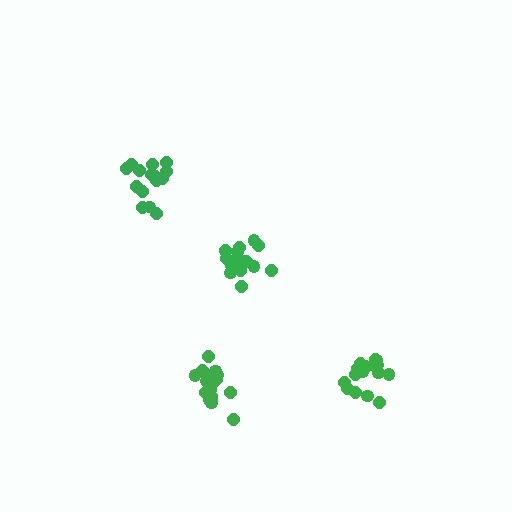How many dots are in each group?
Group 1: 19 dots, Group 2: 15 dots, Group 3: 16 dots, Group 4: 18 dots (68 total).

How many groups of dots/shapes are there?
There are 4 groups.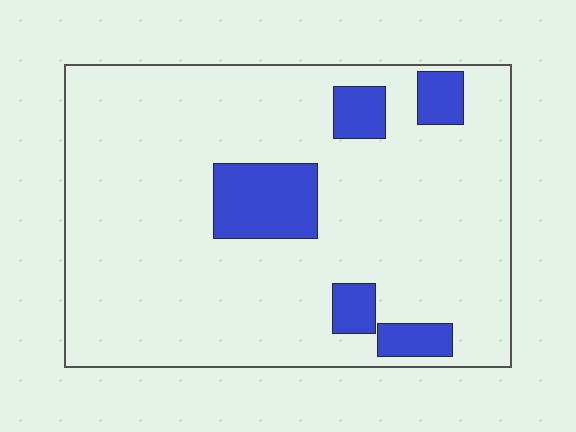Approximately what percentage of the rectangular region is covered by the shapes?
Approximately 15%.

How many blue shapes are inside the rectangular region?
5.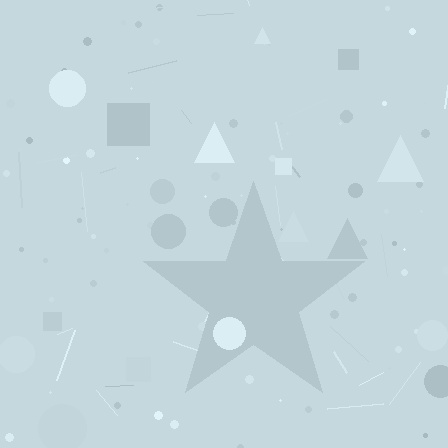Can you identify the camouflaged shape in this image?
The camouflaged shape is a star.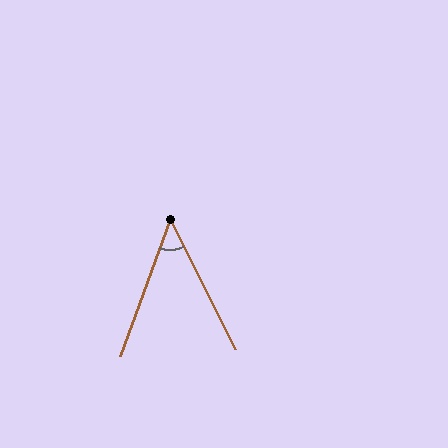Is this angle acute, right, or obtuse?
It is acute.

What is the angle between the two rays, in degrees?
Approximately 46 degrees.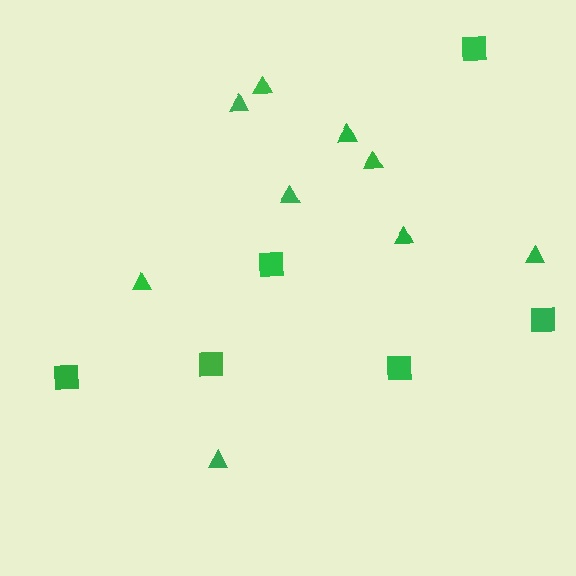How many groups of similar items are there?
There are 2 groups: one group of triangles (9) and one group of squares (6).